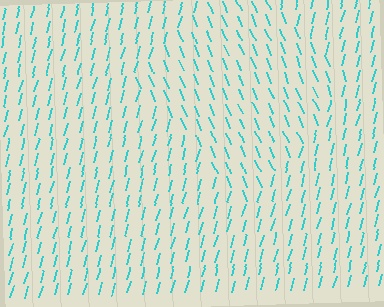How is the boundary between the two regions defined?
The boundary is defined purely by a change in line orientation (approximately 37 degrees difference). All lines are the same color and thickness.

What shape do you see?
I see a diamond.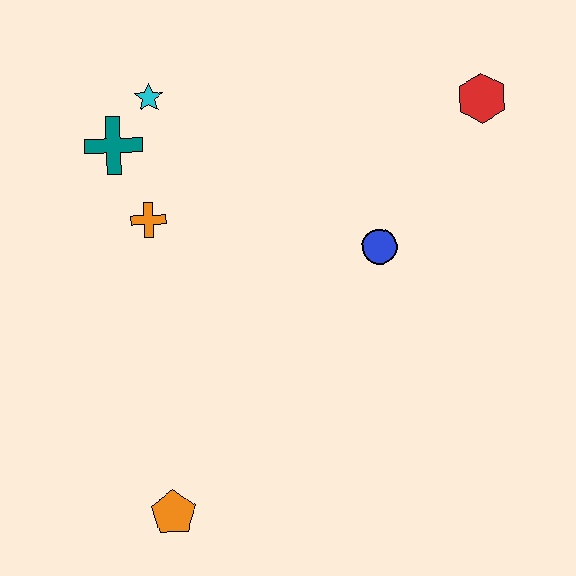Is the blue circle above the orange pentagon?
Yes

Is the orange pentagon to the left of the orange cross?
No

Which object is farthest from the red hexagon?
The orange pentagon is farthest from the red hexagon.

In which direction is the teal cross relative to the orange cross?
The teal cross is above the orange cross.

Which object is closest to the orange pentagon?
The orange cross is closest to the orange pentagon.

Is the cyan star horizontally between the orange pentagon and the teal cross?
Yes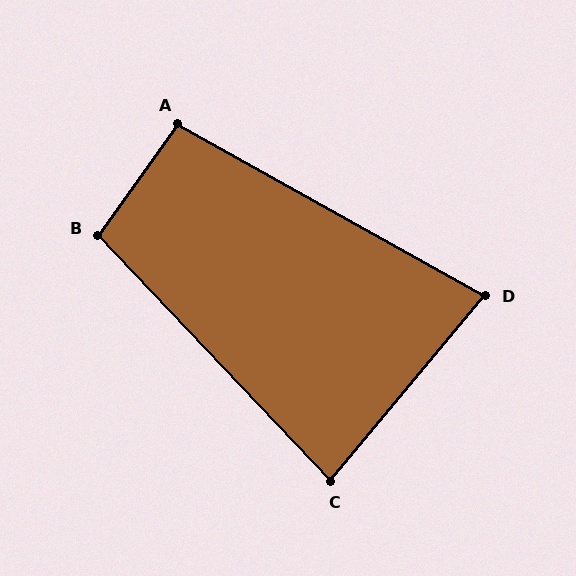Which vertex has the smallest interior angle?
D, at approximately 79 degrees.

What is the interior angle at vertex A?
Approximately 97 degrees (obtuse).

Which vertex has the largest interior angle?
B, at approximately 101 degrees.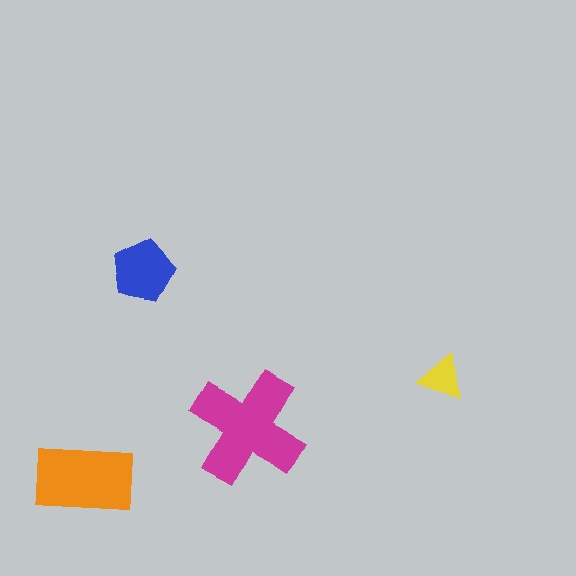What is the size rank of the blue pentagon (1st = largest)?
3rd.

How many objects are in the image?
There are 4 objects in the image.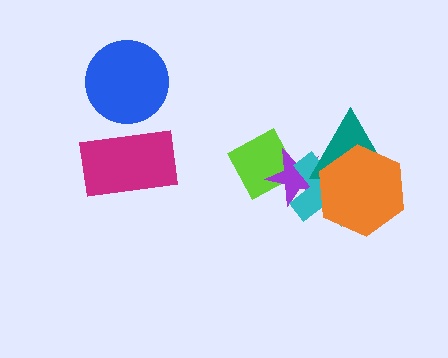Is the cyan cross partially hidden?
Yes, it is partially covered by another shape.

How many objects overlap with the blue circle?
0 objects overlap with the blue circle.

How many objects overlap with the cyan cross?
3 objects overlap with the cyan cross.